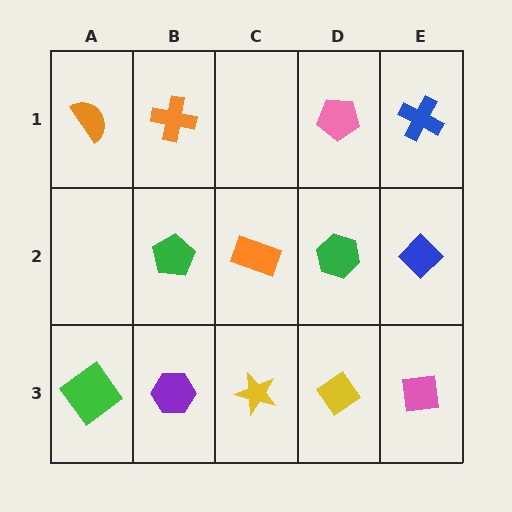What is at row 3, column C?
A yellow star.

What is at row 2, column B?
A green pentagon.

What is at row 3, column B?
A purple hexagon.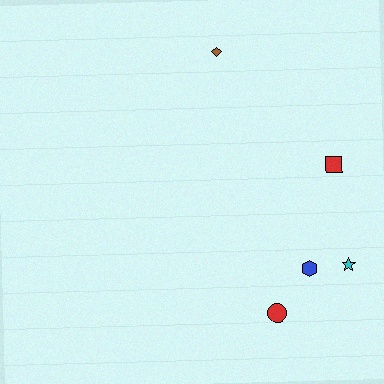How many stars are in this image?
There is 1 star.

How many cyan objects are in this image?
There is 1 cyan object.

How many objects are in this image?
There are 5 objects.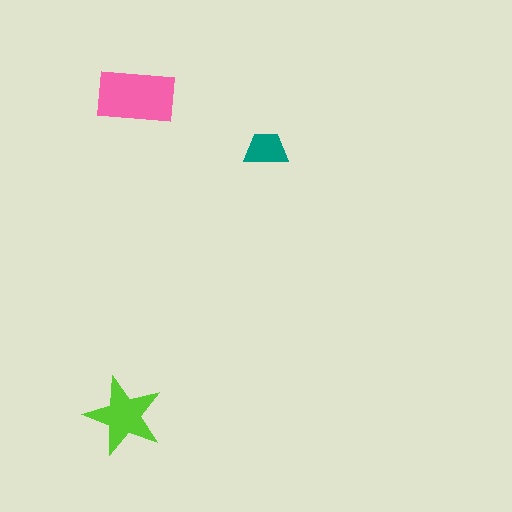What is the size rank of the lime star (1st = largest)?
2nd.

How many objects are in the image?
There are 3 objects in the image.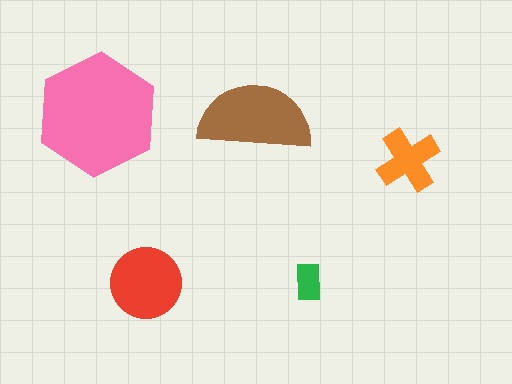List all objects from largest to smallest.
The pink hexagon, the brown semicircle, the red circle, the orange cross, the green rectangle.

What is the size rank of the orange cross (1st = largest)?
4th.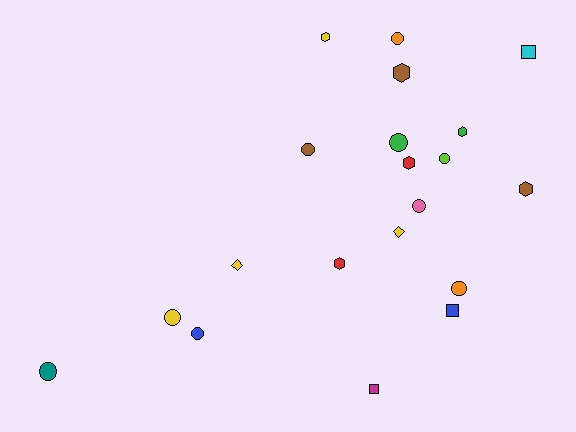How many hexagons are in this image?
There are 6 hexagons.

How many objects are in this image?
There are 20 objects.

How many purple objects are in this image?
There are no purple objects.